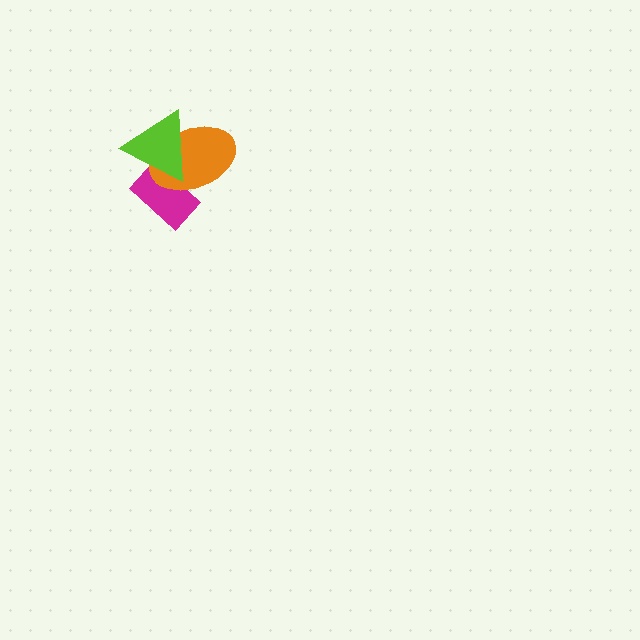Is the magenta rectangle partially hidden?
Yes, it is partially covered by another shape.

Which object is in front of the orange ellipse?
The lime triangle is in front of the orange ellipse.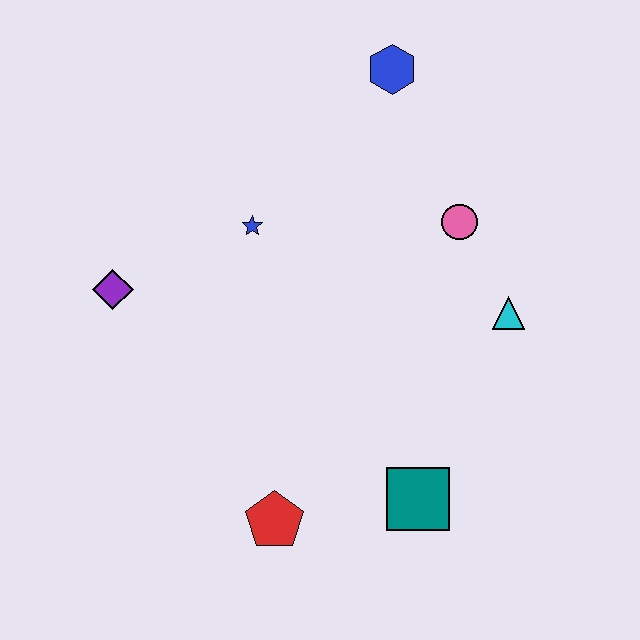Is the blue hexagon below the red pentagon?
No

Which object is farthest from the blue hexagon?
The red pentagon is farthest from the blue hexagon.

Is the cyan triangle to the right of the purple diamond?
Yes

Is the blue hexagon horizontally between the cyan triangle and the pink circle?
No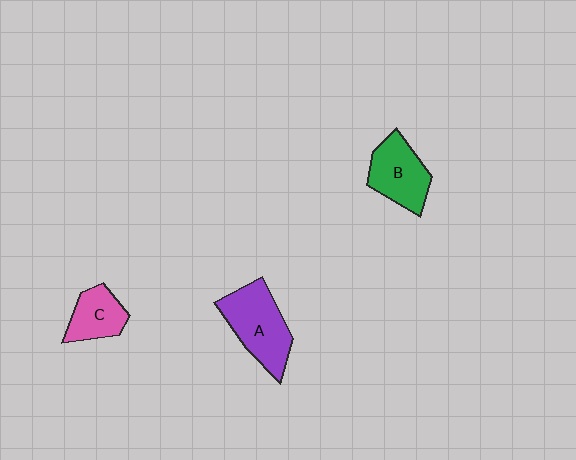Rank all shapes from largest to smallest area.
From largest to smallest: A (purple), B (green), C (pink).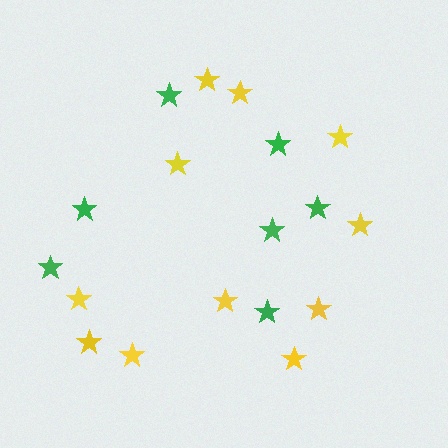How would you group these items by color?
There are 2 groups: one group of yellow stars (11) and one group of green stars (7).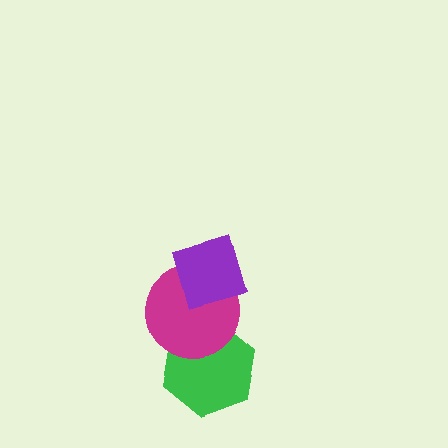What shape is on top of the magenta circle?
The purple diamond is on top of the magenta circle.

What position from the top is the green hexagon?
The green hexagon is 3rd from the top.